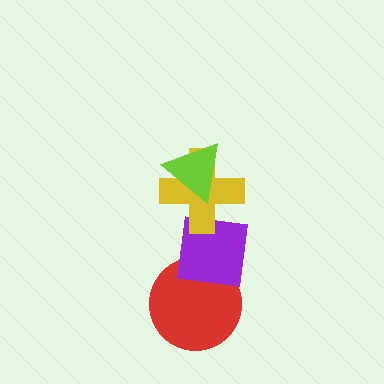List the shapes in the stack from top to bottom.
From top to bottom: the lime triangle, the yellow cross, the purple square, the red circle.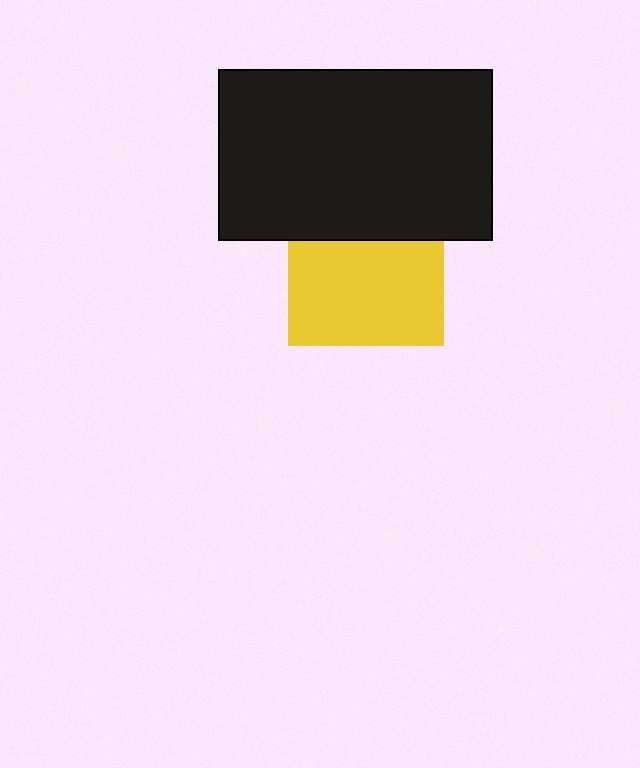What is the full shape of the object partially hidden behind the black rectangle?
The partially hidden object is a yellow square.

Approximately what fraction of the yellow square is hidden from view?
Roughly 33% of the yellow square is hidden behind the black rectangle.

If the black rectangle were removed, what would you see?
You would see the complete yellow square.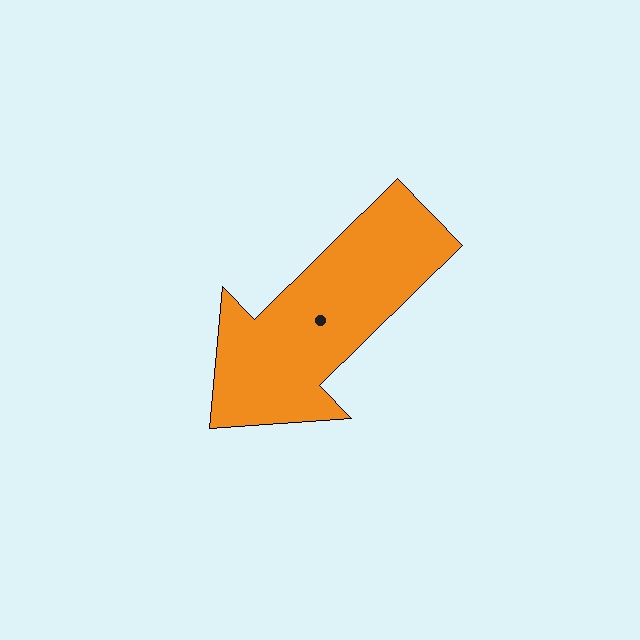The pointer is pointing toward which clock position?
Roughly 8 o'clock.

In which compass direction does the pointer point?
Southwest.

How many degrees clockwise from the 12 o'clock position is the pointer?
Approximately 226 degrees.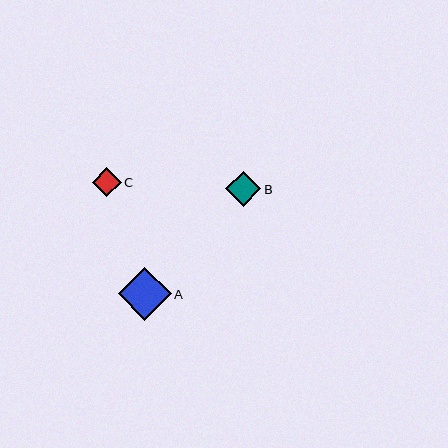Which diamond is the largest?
Diamond A is the largest with a size of approximately 53 pixels.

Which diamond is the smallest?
Diamond C is the smallest with a size of approximately 28 pixels.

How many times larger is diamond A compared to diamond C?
Diamond A is approximately 1.9 times the size of diamond C.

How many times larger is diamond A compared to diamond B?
Diamond A is approximately 1.5 times the size of diamond B.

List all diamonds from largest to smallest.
From largest to smallest: A, B, C.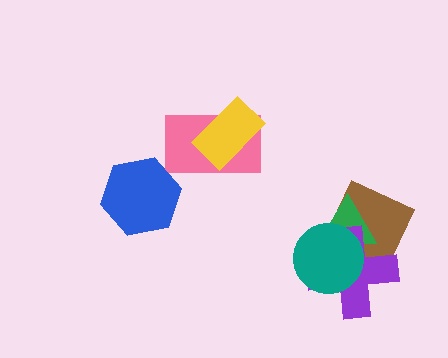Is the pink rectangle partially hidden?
Yes, it is partially covered by another shape.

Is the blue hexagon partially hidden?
No, no other shape covers it.